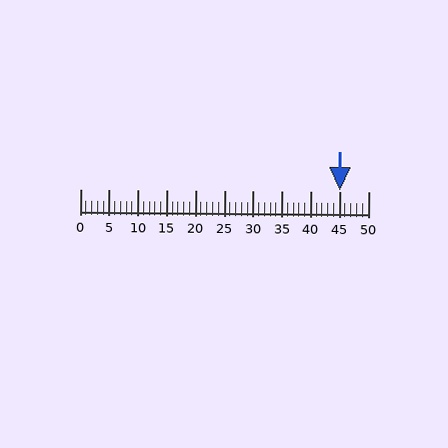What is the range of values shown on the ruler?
The ruler shows values from 0 to 50.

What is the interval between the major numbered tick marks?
The major tick marks are spaced 5 units apart.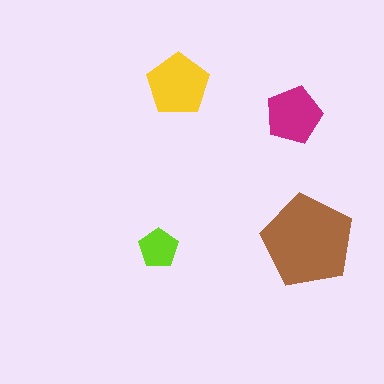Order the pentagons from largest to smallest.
the brown one, the yellow one, the magenta one, the lime one.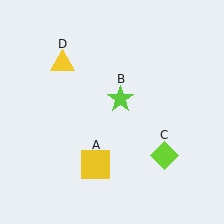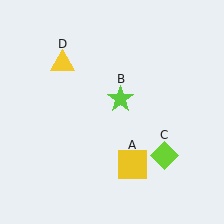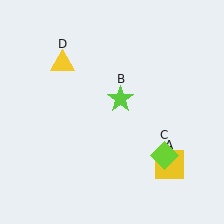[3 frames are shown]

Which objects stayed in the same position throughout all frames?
Lime star (object B) and lime diamond (object C) and yellow triangle (object D) remained stationary.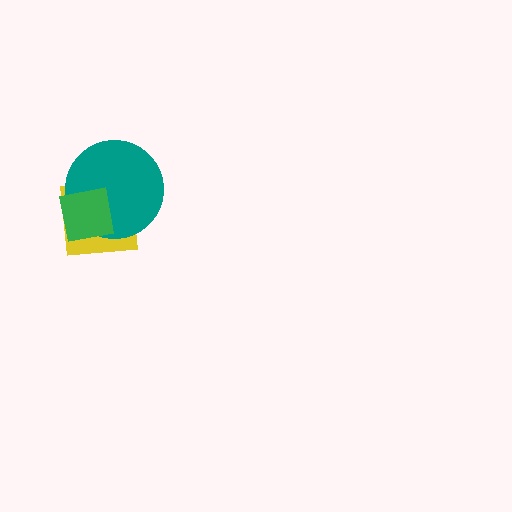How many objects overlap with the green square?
2 objects overlap with the green square.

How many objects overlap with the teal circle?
2 objects overlap with the teal circle.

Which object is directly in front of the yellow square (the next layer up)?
The teal circle is directly in front of the yellow square.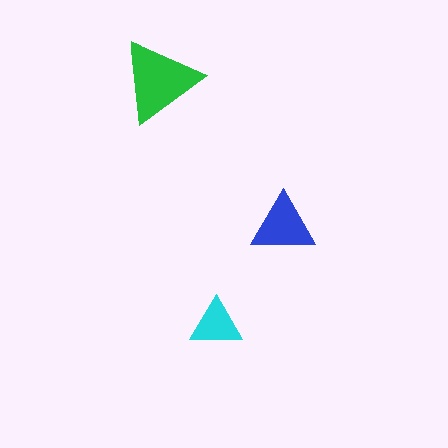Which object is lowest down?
The cyan triangle is bottommost.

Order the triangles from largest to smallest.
the green one, the blue one, the cyan one.